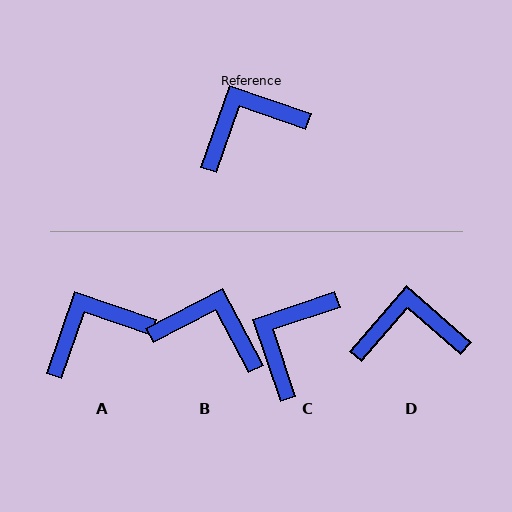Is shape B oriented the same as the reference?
No, it is off by about 43 degrees.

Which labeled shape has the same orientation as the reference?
A.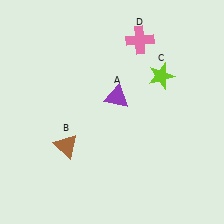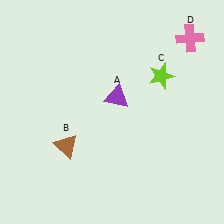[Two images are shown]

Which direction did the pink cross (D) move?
The pink cross (D) moved right.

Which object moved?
The pink cross (D) moved right.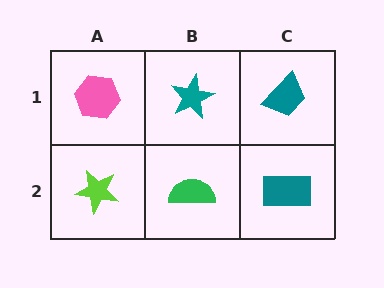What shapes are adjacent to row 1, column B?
A green semicircle (row 2, column B), a pink hexagon (row 1, column A), a teal trapezoid (row 1, column C).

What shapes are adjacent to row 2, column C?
A teal trapezoid (row 1, column C), a green semicircle (row 2, column B).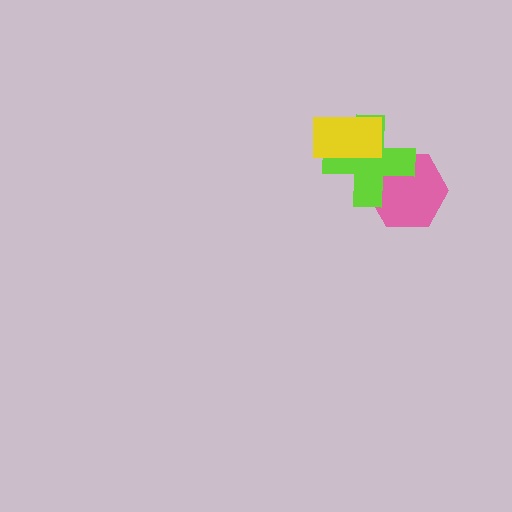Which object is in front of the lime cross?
The yellow rectangle is in front of the lime cross.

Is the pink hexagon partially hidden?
Yes, it is partially covered by another shape.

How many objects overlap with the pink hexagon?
1 object overlaps with the pink hexagon.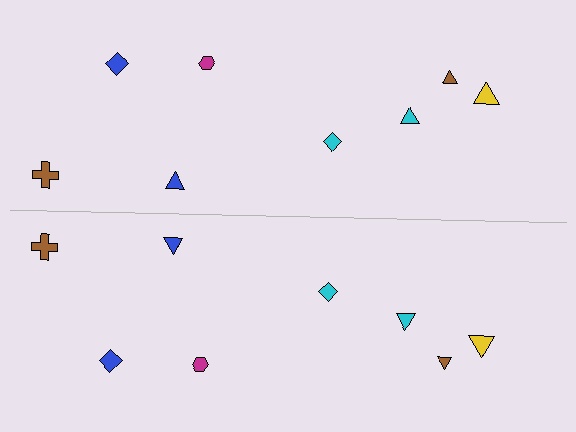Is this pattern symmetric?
Yes, this pattern has bilateral (reflection) symmetry.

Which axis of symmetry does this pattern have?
The pattern has a horizontal axis of symmetry running through the center of the image.